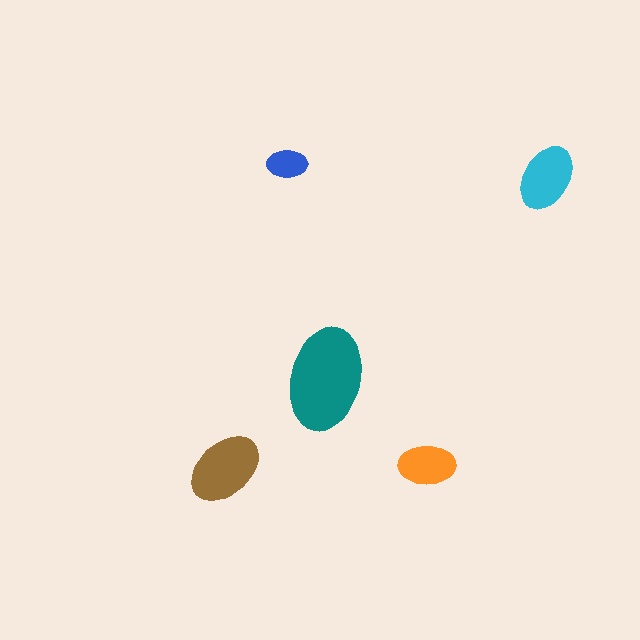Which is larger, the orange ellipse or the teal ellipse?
The teal one.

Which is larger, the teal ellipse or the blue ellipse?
The teal one.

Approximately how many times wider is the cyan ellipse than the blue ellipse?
About 1.5 times wider.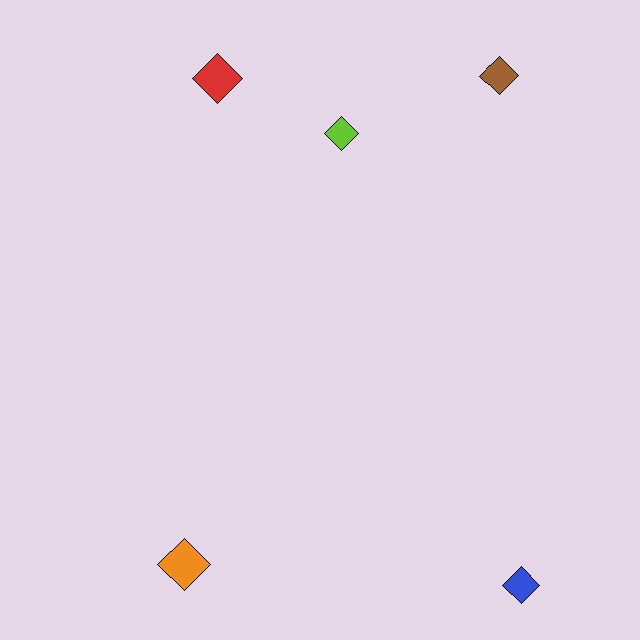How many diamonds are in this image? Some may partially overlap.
There are 5 diamonds.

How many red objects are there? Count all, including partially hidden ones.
There is 1 red object.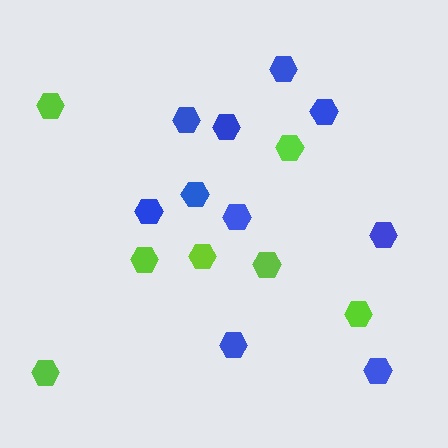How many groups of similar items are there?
There are 2 groups: one group of blue hexagons (10) and one group of lime hexagons (7).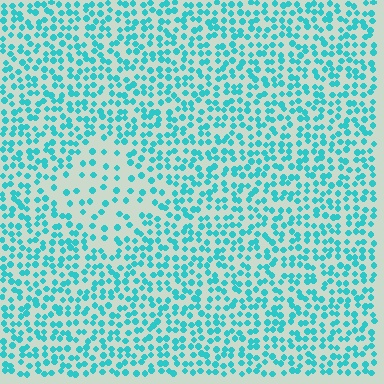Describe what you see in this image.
The image contains small cyan elements arranged at two different densities. A diamond-shaped region is visible where the elements are less densely packed than the surrounding area.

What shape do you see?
I see a diamond.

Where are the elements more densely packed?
The elements are more densely packed outside the diamond boundary.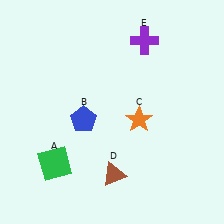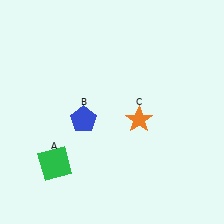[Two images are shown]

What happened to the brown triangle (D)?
The brown triangle (D) was removed in Image 2. It was in the bottom-right area of Image 1.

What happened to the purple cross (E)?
The purple cross (E) was removed in Image 2. It was in the top-right area of Image 1.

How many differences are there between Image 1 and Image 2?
There are 2 differences between the two images.